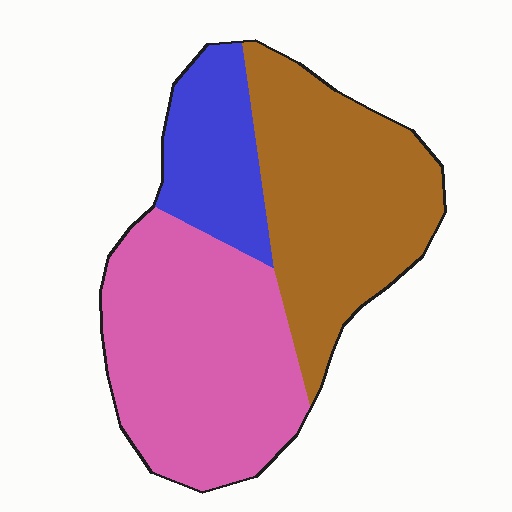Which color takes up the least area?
Blue, at roughly 15%.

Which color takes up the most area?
Pink, at roughly 45%.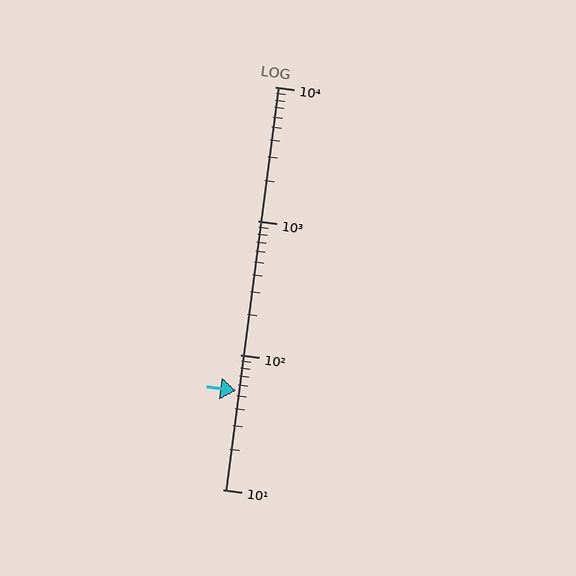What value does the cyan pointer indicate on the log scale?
The pointer indicates approximately 54.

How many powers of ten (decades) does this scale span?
The scale spans 3 decades, from 10 to 10000.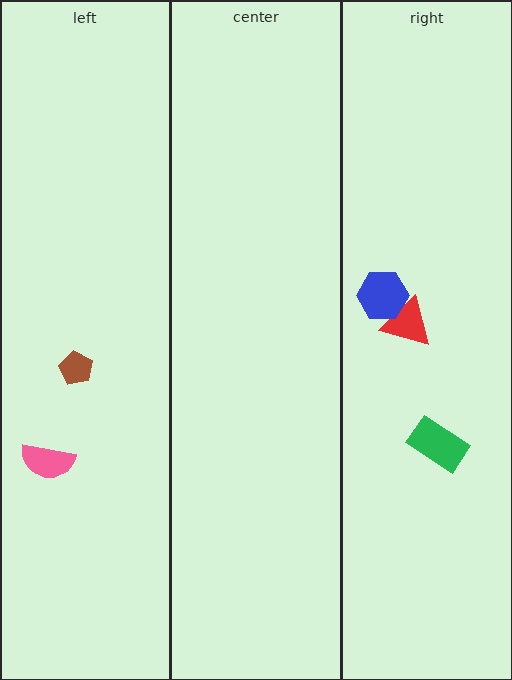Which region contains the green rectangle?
The right region.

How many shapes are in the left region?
2.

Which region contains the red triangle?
The right region.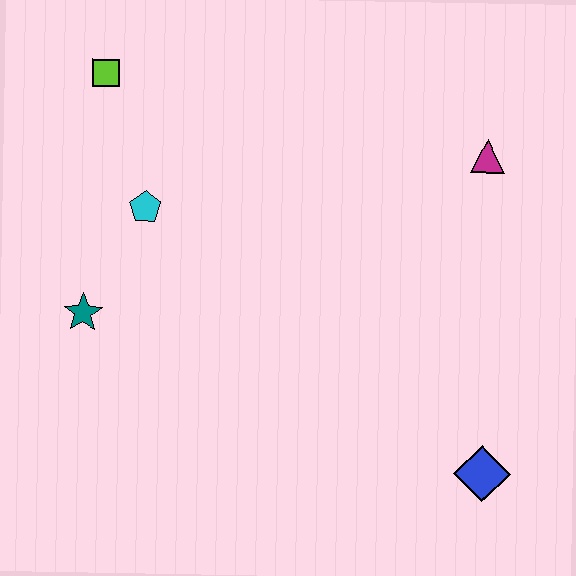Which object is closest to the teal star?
The cyan pentagon is closest to the teal star.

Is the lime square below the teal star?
No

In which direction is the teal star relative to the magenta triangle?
The teal star is to the left of the magenta triangle.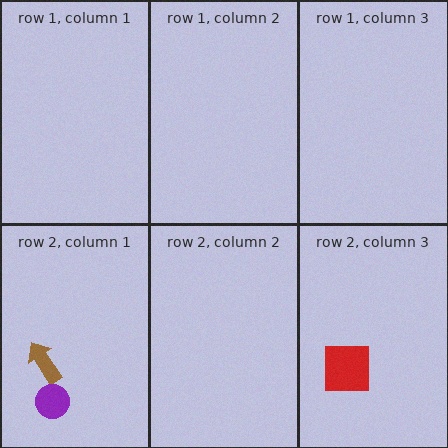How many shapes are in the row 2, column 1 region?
2.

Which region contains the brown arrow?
The row 2, column 1 region.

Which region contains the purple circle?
The row 2, column 1 region.